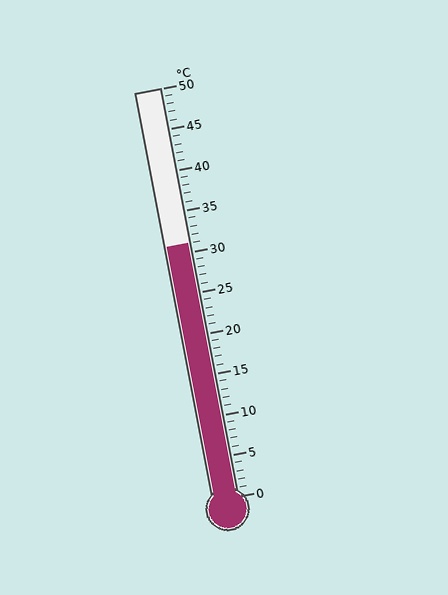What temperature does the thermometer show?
The thermometer shows approximately 31°C.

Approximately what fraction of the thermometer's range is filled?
The thermometer is filled to approximately 60% of its range.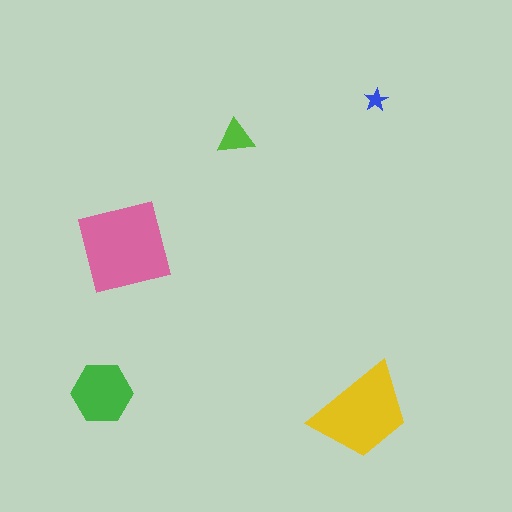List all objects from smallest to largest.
The blue star, the lime triangle, the green hexagon, the yellow trapezoid, the pink square.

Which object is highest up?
The blue star is topmost.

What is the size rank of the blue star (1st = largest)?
5th.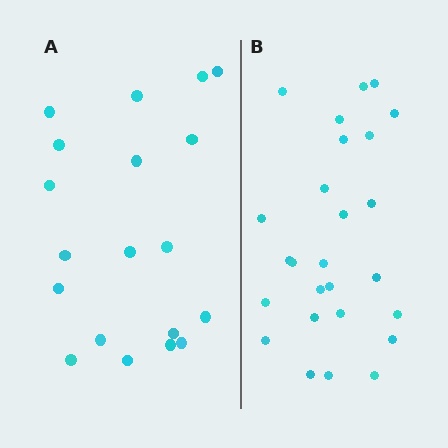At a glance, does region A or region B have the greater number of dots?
Region B (the right region) has more dots.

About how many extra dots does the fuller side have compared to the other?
Region B has roughly 8 or so more dots than region A.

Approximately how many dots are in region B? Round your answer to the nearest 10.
About 30 dots. (The exact count is 26, which rounds to 30.)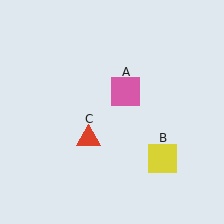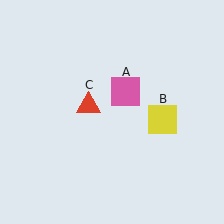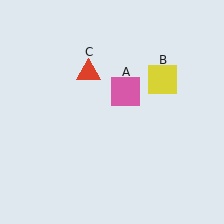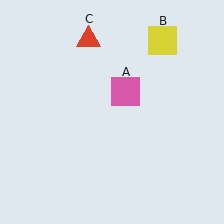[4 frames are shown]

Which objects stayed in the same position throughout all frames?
Pink square (object A) remained stationary.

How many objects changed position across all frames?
2 objects changed position: yellow square (object B), red triangle (object C).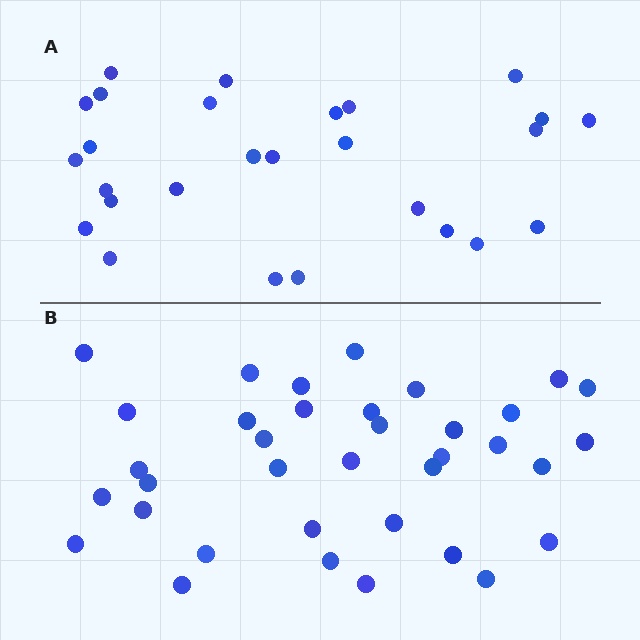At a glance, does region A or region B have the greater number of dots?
Region B (the bottom region) has more dots.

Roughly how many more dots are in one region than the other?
Region B has roughly 8 or so more dots than region A.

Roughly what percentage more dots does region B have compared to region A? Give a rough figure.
About 35% more.